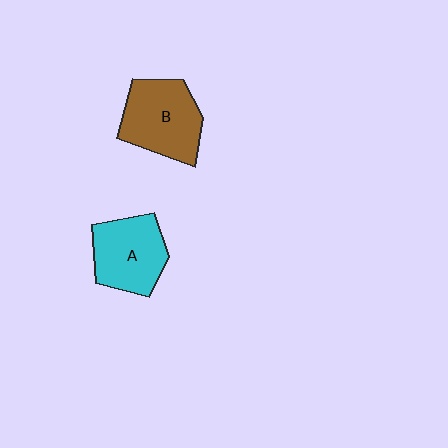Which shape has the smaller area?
Shape A (cyan).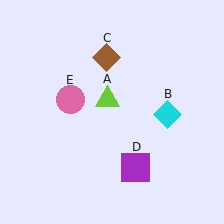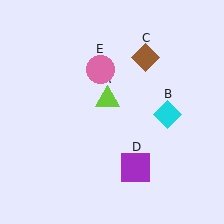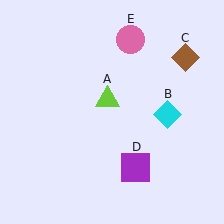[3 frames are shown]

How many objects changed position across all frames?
2 objects changed position: brown diamond (object C), pink circle (object E).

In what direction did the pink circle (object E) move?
The pink circle (object E) moved up and to the right.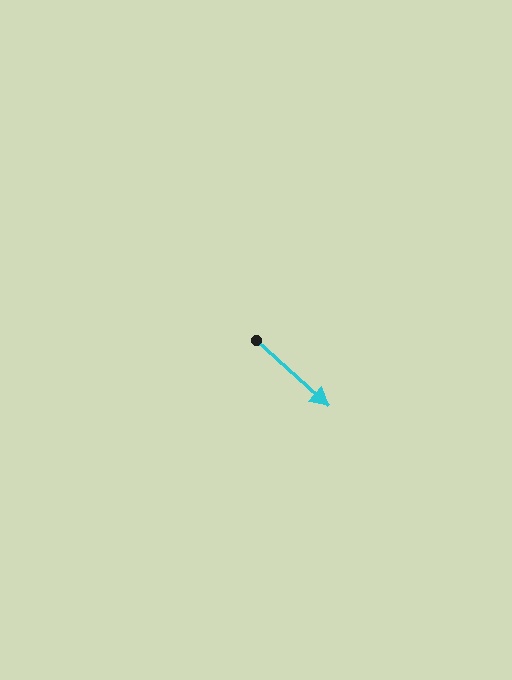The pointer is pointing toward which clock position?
Roughly 4 o'clock.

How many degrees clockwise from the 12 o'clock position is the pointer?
Approximately 132 degrees.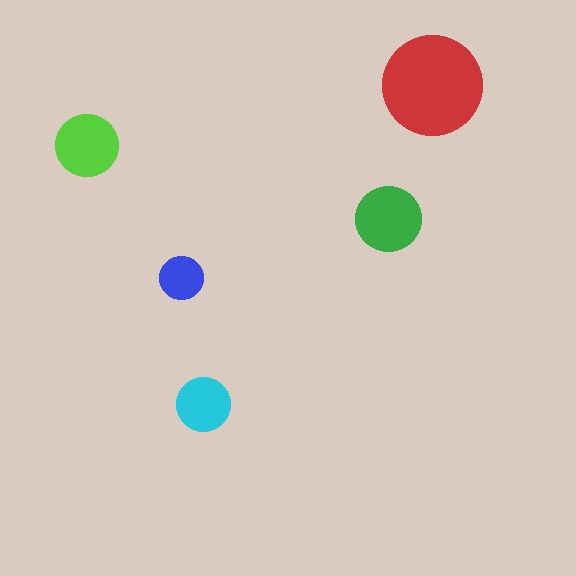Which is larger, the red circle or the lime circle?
The red one.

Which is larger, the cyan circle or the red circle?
The red one.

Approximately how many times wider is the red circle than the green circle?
About 1.5 times wider.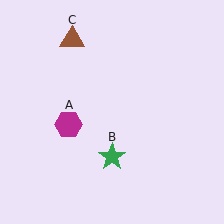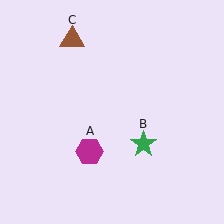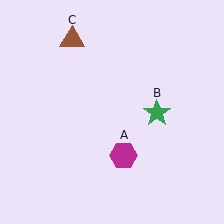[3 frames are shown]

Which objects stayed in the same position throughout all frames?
Brown triangle (object C) remained stationary.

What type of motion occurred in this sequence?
The magenta hexagon (object A), green star (object B) rotated counterclockwise around the center of the scene.